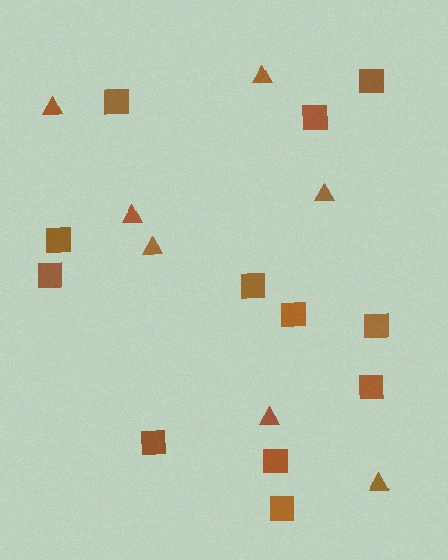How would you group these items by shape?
There are 2 groups: one group of triangles (7) and one group of squares (12).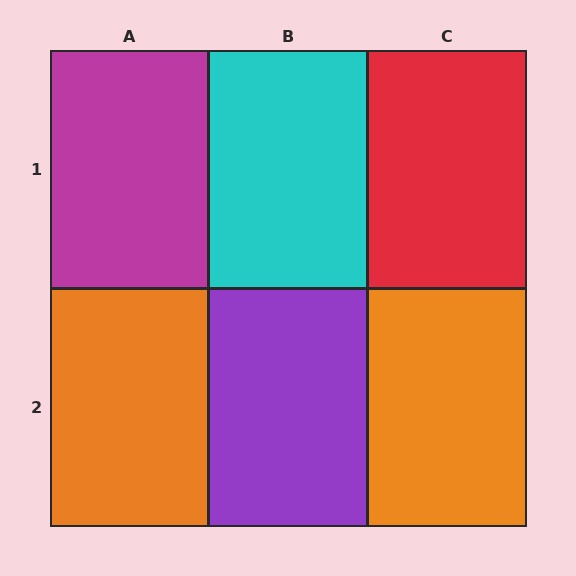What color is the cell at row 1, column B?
Cyan.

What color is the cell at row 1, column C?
Red.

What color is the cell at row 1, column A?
Magenta.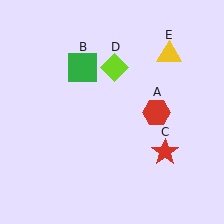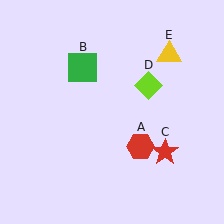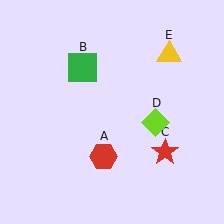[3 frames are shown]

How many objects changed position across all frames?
2 objects changed position: red hexagon (object A), lime diamond (object D).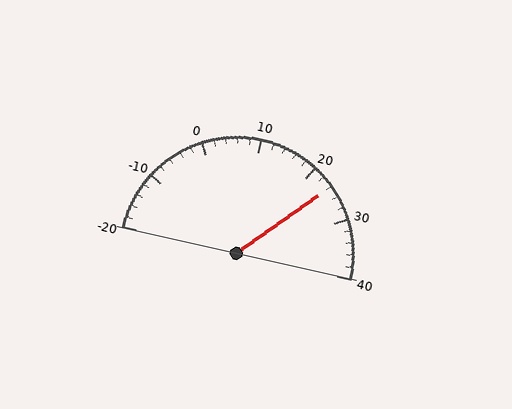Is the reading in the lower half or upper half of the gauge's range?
The reading is in the upper half of the range (-20 to 40).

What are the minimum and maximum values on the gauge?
The gauge ranges from -20 to 40.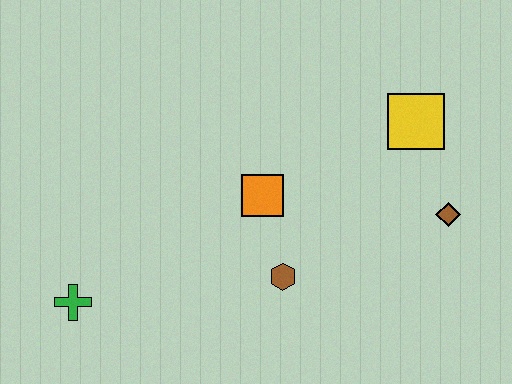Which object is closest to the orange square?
The brown hexagon is closest to the orange square.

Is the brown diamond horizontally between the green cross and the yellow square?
No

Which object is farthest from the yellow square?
The green cross is farthest from the yellow square.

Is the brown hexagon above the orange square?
No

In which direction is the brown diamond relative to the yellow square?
The brown diamond is below the yellow square.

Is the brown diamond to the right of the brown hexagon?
Yes